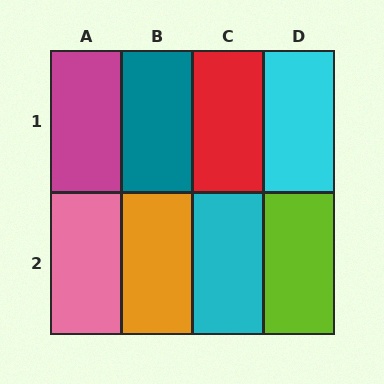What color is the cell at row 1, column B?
Teal.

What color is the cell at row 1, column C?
Red.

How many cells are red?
1 cell is red.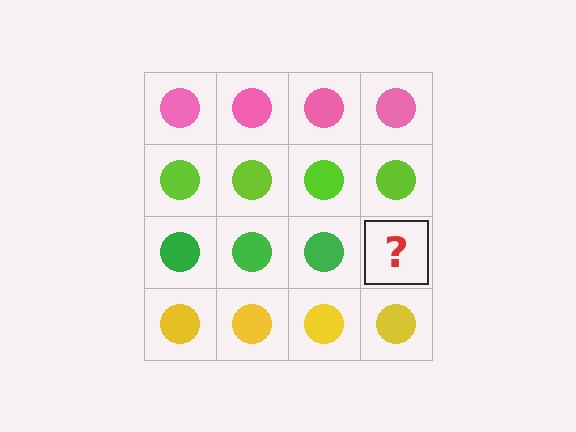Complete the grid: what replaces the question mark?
The question mark should be replaced with a green circle.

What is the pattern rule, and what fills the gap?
The rule is that each row has a consistent color. The gap should be filled with a green circle.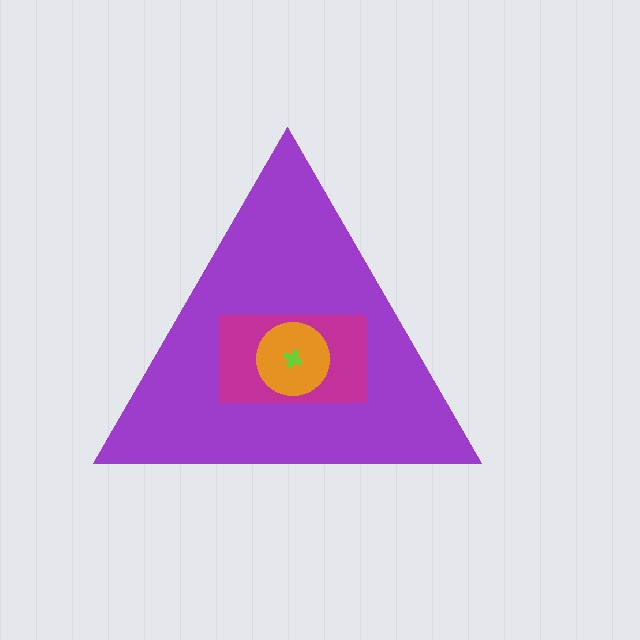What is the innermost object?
The lime cross.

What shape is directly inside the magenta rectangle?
The orange circle.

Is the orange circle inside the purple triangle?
Yes.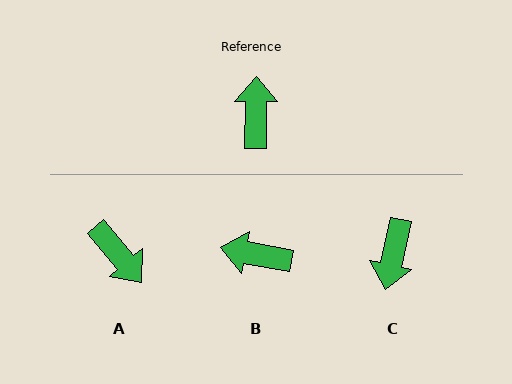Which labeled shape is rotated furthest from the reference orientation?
C, about 168 degrees away.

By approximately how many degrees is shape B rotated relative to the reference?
Approximately 80 degrees counter-clockwise.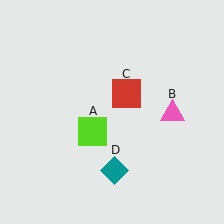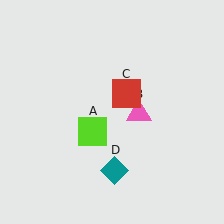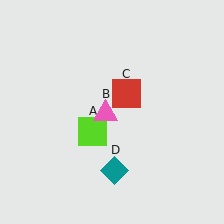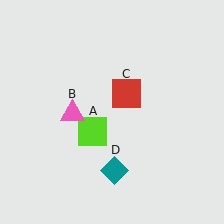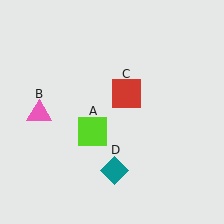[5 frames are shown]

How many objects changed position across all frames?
1 object changed position: pink triangle (object B).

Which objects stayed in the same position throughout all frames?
Lime square (object A) and red square (object C) and teal diamond (object D) remained stationary.